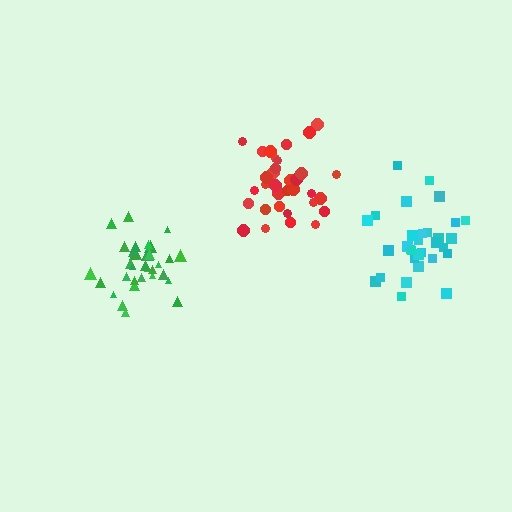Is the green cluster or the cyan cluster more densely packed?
Green.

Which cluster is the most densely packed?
Green.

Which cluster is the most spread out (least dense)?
Red.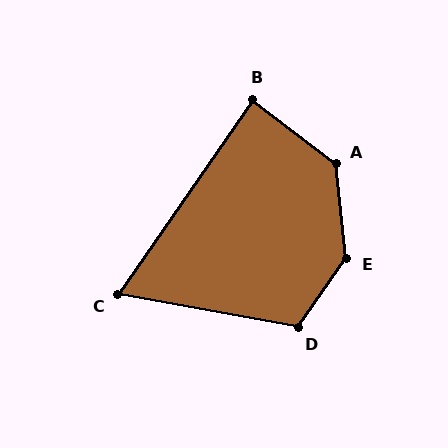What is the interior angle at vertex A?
Approximately 133 degrees (obtuse).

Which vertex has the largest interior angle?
E, at approximately 139 degrees.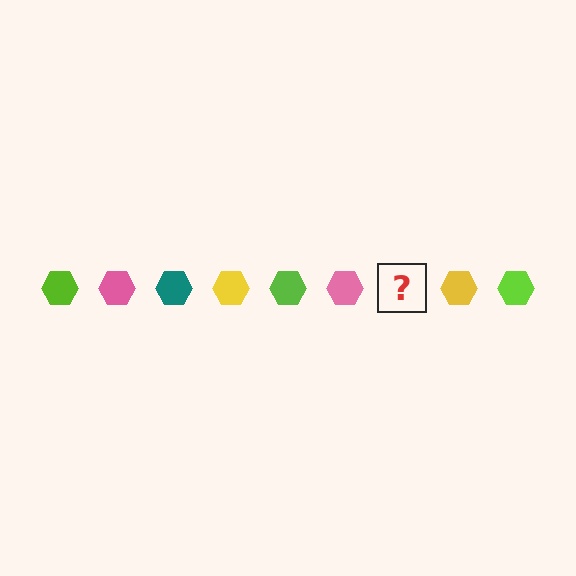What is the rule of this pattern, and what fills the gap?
The rule is that the pattern cycles through lime, pink, teal, yellow hexagons. The gap should be filled with a teal hexagon.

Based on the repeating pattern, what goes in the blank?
The blank should be a teal hexagon.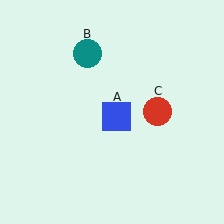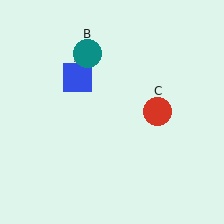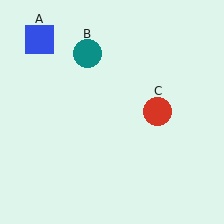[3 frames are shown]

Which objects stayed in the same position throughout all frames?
Teal circle (object B) and red circle (object C) remained stationary.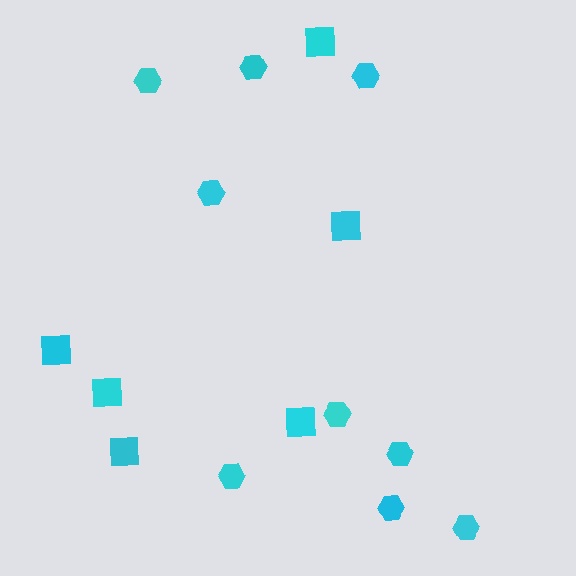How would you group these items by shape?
There are 2 groups: one group of hexagons (9) and one group of squares (6).